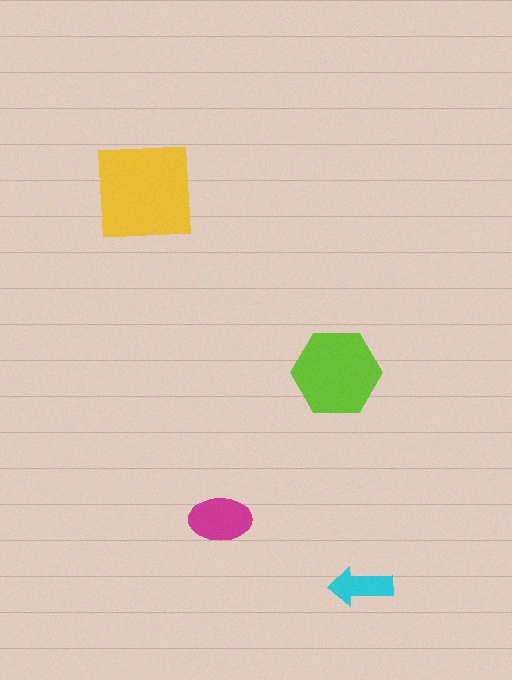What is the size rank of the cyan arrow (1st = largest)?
4th.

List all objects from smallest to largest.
The cyan arrow, the magenta ellipse, the lime hexagon, the yellow square.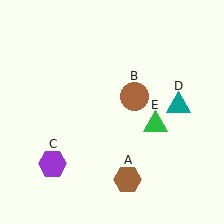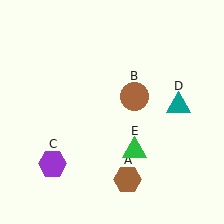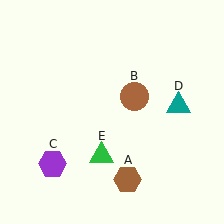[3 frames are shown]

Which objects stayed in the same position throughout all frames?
Brown hexagon (object A) and brown circle (object B) and purple hexagon (object C) and teal triangle (object D) remained stationary.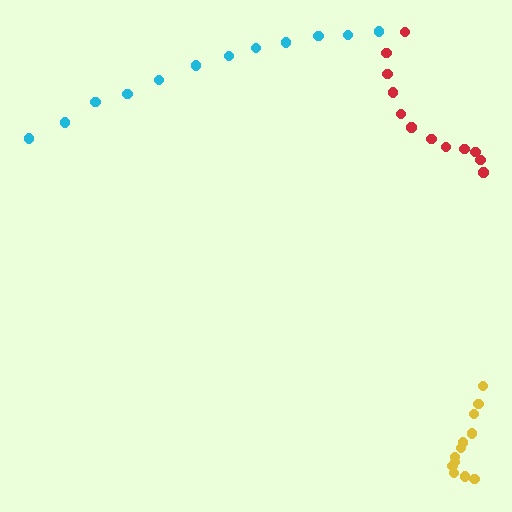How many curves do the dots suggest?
There are 3 distinct paths.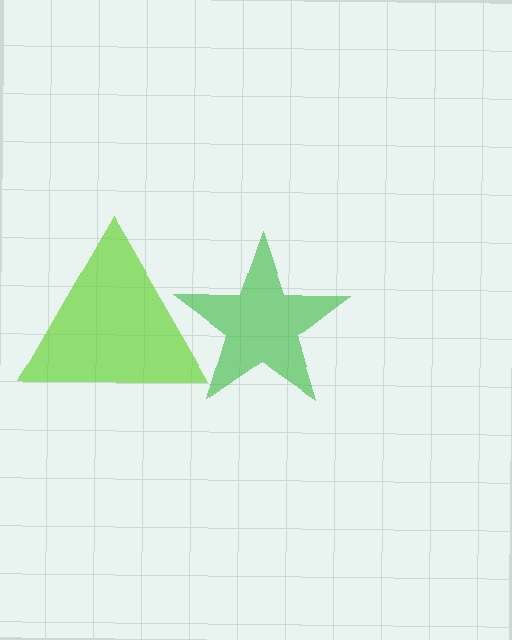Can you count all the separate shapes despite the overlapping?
Yes, there are 2 separate shapes.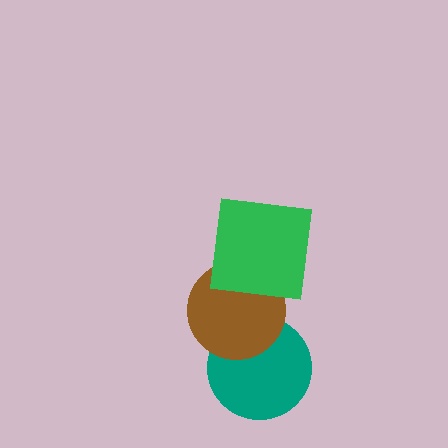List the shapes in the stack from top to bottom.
From top to bottom: the green square, the brown circle, the teal circle.